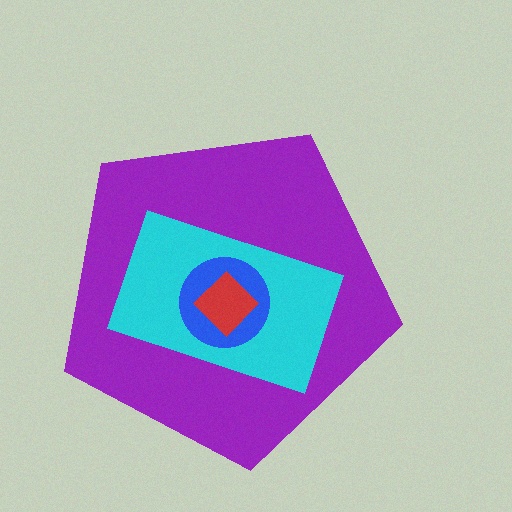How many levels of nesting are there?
4.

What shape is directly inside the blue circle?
The red diamond.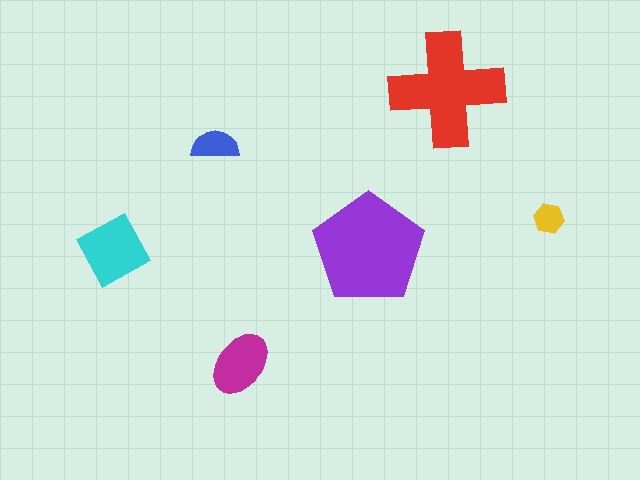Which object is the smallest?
The yellow hexagon.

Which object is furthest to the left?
The cyan square is leftmost.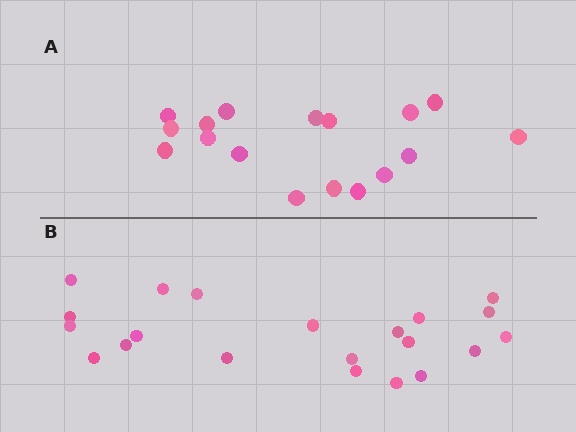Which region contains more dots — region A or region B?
Region B (the bottom region) has more dots.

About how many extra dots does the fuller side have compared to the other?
Region B has about 4 more dots than region A.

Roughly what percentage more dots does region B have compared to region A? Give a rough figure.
About 25% more.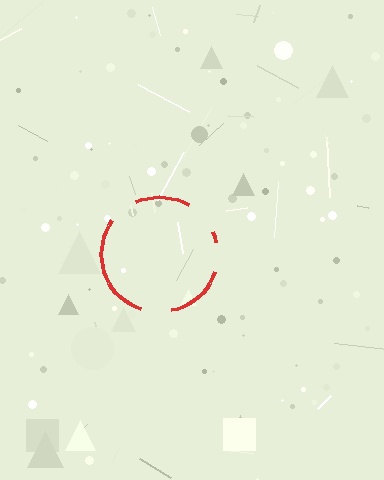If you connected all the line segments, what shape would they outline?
They would outline a circle.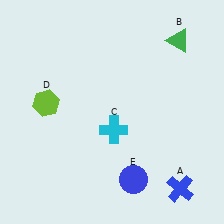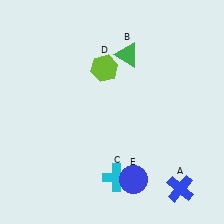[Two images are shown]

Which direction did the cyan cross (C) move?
The cyan cross (C) moved down.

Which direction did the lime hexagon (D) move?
The lime hexagon (D) moved right.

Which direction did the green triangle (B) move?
The green triangle (B) moved left.